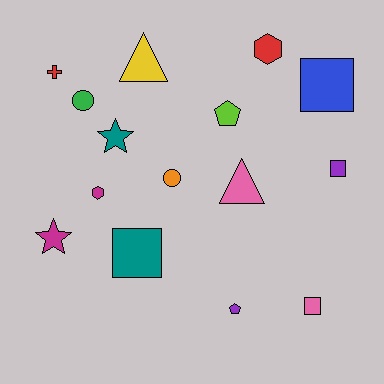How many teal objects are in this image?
There are 2 teal objects.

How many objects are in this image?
There are 15 objects.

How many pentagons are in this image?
There are 2 pentagons.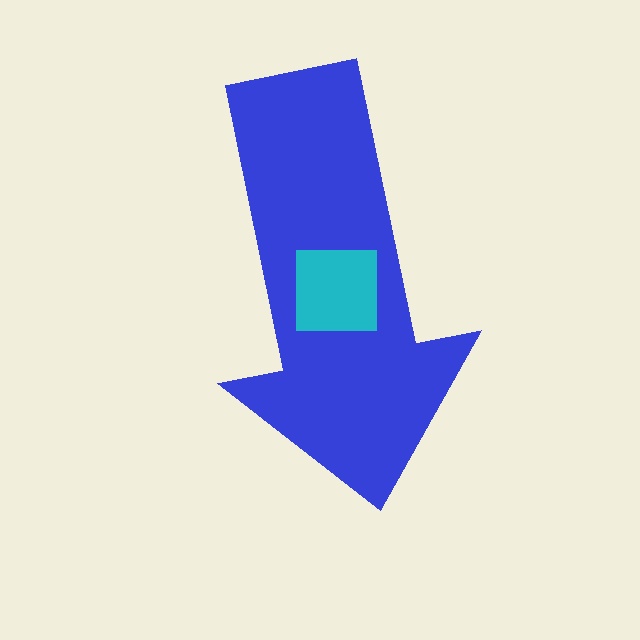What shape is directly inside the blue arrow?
The cyan square.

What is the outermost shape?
The blue arrow.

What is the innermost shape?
The cyan square.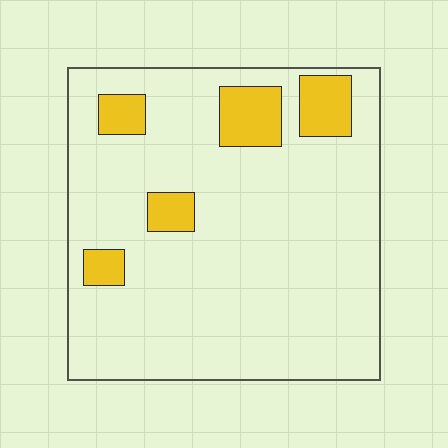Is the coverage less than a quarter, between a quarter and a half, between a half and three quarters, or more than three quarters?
Less than a quarter.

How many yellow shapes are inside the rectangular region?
5.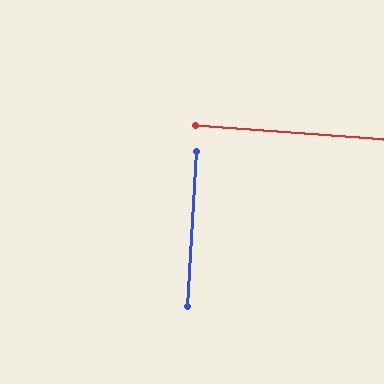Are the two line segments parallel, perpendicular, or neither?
Perpendicular — they meet at approximately 89°.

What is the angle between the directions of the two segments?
Approximately 89 degrees.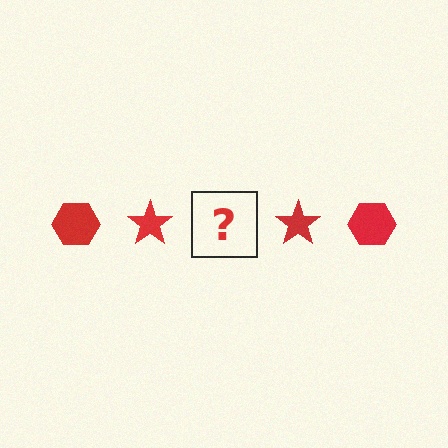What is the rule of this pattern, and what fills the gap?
The rule is that the pattern cycles through hexagon, star shapes in red. The gap should be filled with a red hexagon.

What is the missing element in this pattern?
The missing element is a red hexagon.